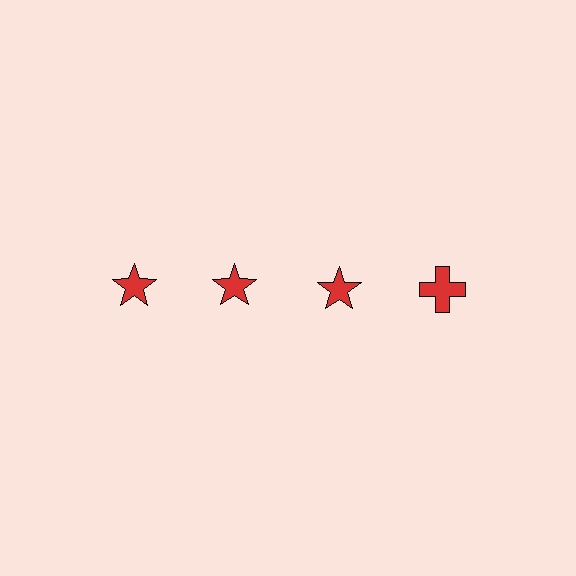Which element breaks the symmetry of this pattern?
The red cross in the top row, second from right column breaks the symmetry. All other shapes are red stars.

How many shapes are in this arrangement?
There are 4 shapes arranged in a grid pattern.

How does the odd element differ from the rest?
It has a different shape: cross instead of star.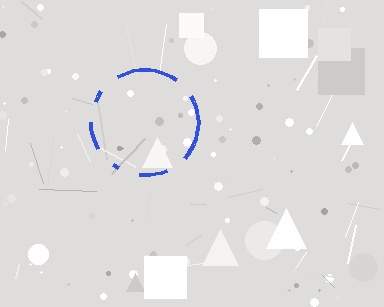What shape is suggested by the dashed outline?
The dashed outline suggests a circle.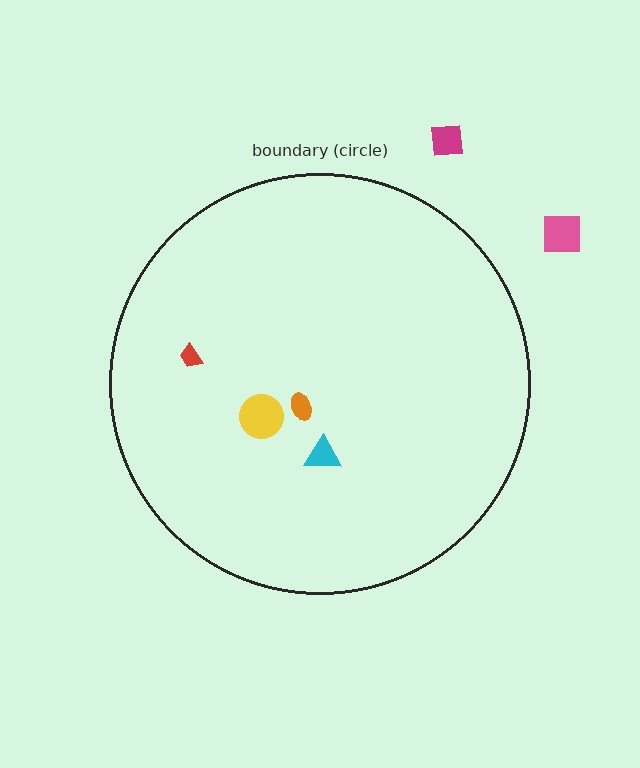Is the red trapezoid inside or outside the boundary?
Inside.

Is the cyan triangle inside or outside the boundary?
Inside.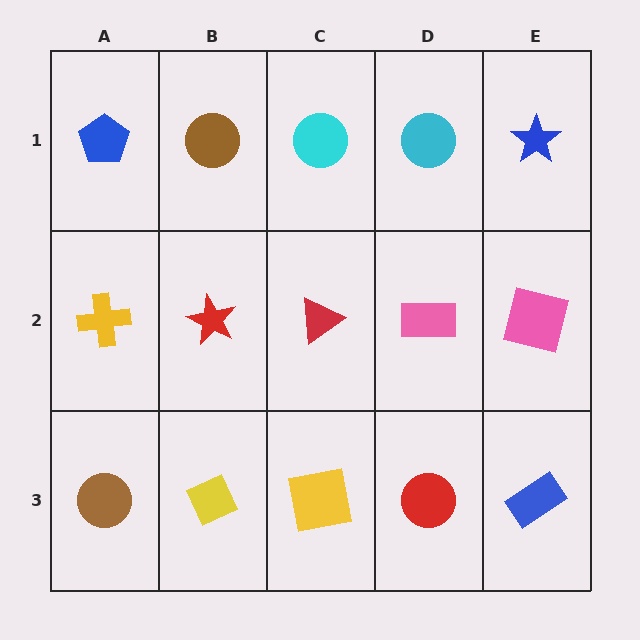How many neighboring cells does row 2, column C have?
4.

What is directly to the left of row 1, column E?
A cyan circle.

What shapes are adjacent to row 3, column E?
A pink square (row 2, column E), a red circle (row 3, column D).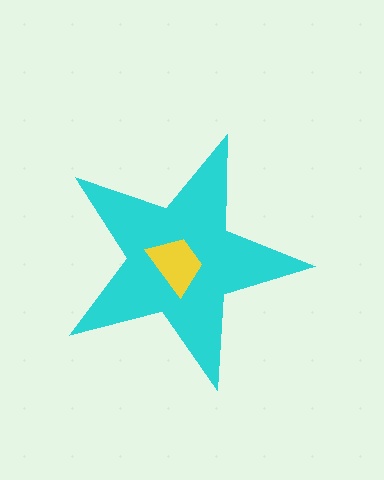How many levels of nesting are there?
2.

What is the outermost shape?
The cyan star.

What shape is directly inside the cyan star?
The yellow trapezoid.